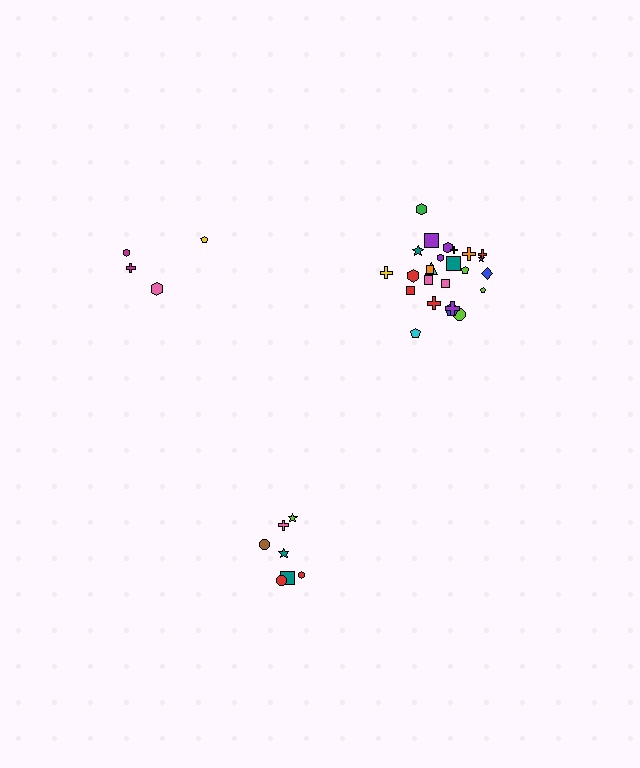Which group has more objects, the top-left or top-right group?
The top-right group.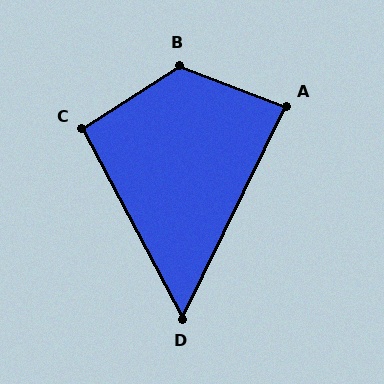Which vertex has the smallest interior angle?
D, at approximately 54 degrees.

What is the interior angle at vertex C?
Approximately 95 degrees (obtuse).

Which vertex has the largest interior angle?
B, at approximately 126 degrees.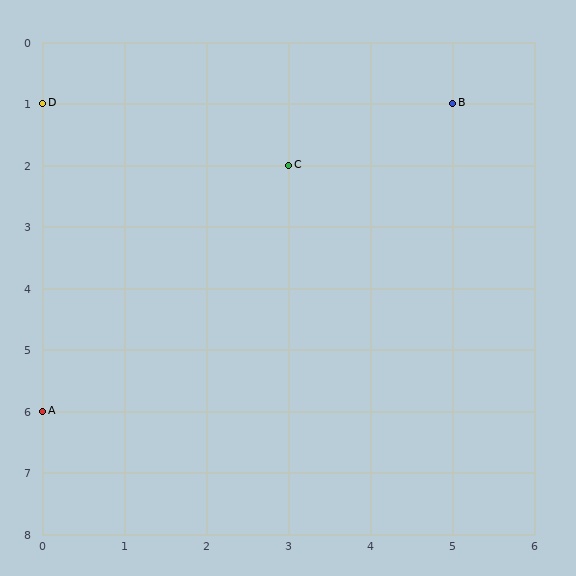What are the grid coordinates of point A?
Point A is at grid coordinates (0, 6).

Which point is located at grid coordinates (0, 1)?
Point D is at (0, 1).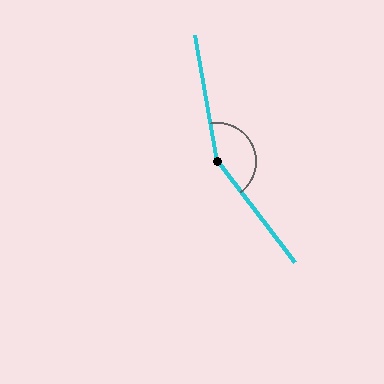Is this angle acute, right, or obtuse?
It is obtuse.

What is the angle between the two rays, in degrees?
Approximately 153 degrees.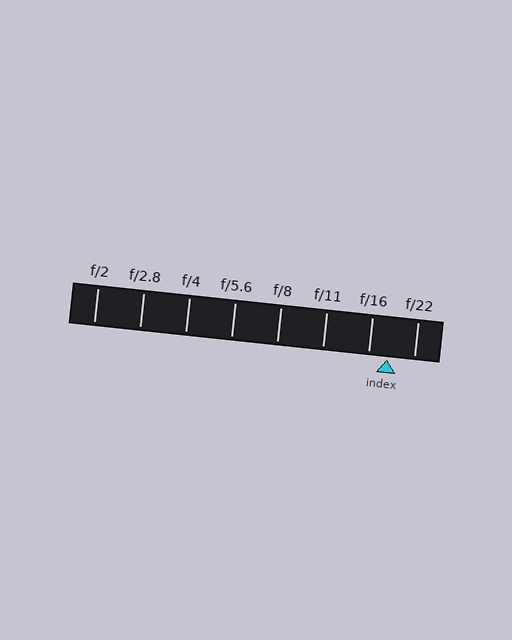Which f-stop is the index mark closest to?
The index mark is closest to f/16.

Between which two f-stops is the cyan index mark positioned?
The index mark is between f/16 and f/22.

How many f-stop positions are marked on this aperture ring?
There are 8 f-stop positions marked.